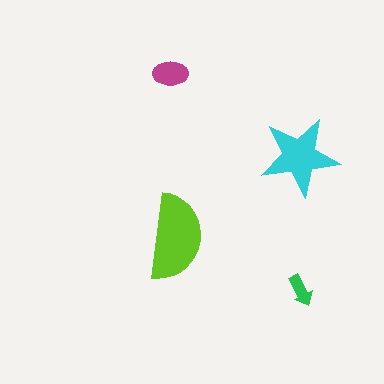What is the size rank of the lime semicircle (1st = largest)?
1st.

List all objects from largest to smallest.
The lime semicircle, the cyan star, the magenta ellipse, the green arrow.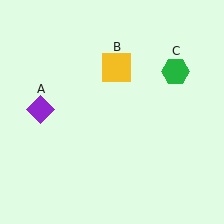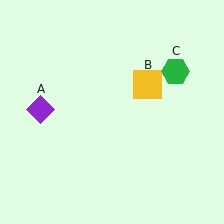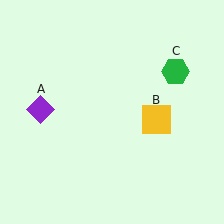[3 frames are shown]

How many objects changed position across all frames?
1 object changed position: yellow square (object B).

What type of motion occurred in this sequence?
The yellow square (object B) rotated clockwise around the center of the scene.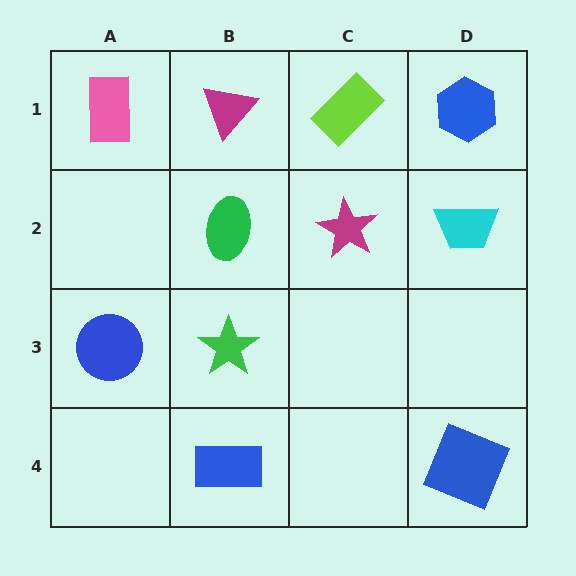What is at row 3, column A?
A blue circle.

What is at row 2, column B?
A green ellipse.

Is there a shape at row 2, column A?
No, that cell is empty.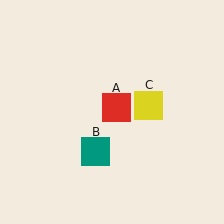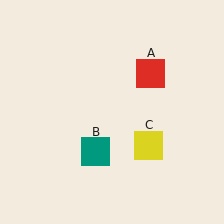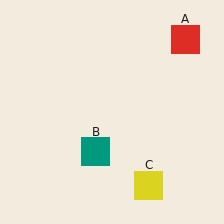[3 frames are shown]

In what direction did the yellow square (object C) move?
The yellow square (object C) moved down.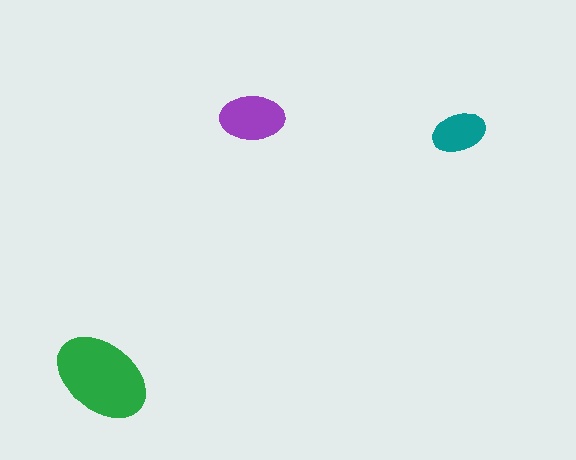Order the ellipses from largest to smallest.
the green one, the purple one, the teal one.